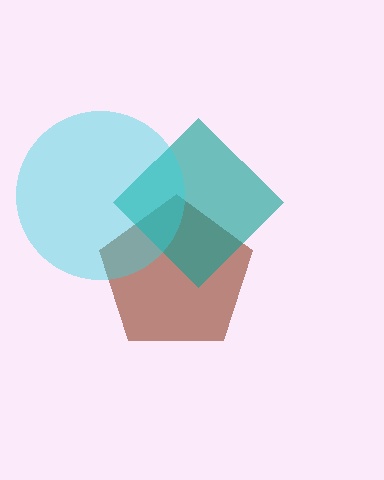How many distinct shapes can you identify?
There are 3 distinct shapes: a brown pentagon, a teal diamond, a cyan circle.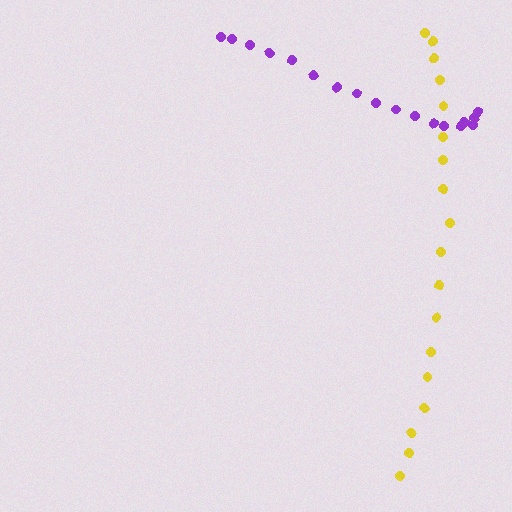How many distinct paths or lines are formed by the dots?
There are 2 distinct paths.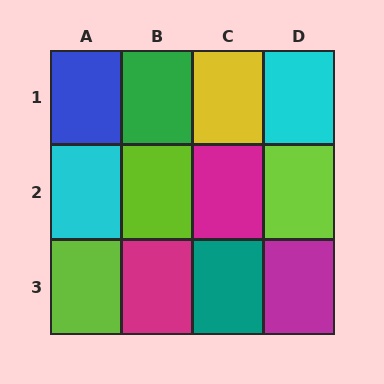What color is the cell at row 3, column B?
Magenta.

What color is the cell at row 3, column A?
Lime.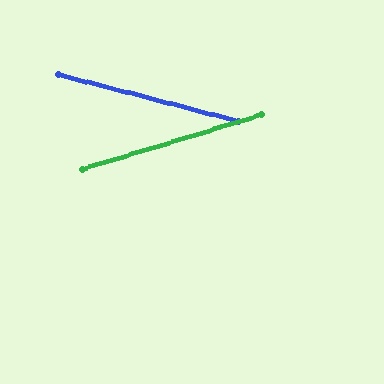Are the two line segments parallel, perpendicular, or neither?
Neither parallel nor perpendicular — they differ by about 31°.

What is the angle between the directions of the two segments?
Approximately 31 degrees.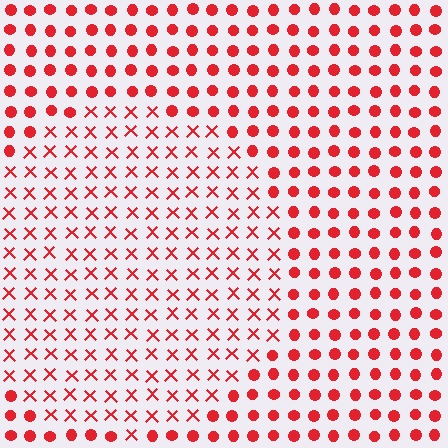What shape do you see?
I see a circle.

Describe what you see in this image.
The image is filled with small red elements arranged in a uniform grid. A circle-shaped region contains X marks, while the surrounding area contains circles. The boundary is defined purely by the change in element shape.